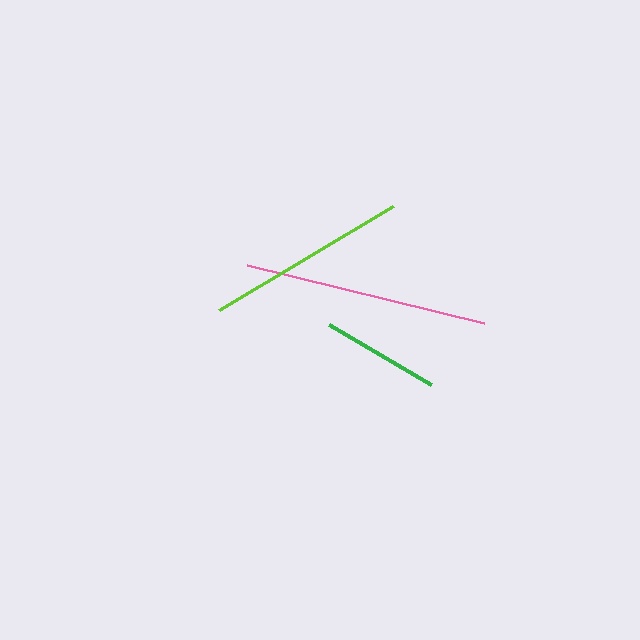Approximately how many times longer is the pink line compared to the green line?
The pink line is approximately 2.1 times the length of the green line.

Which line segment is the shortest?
The green line is the shortest at approximately 118 pixels.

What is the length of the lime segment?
The lime segment is approximately 203 pixels long.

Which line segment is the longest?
The pink line is the longest at approximately 244 pixels.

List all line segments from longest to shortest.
From longest to shortest: pink, lime, green.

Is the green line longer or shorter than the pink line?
The pink line is longer than the green line.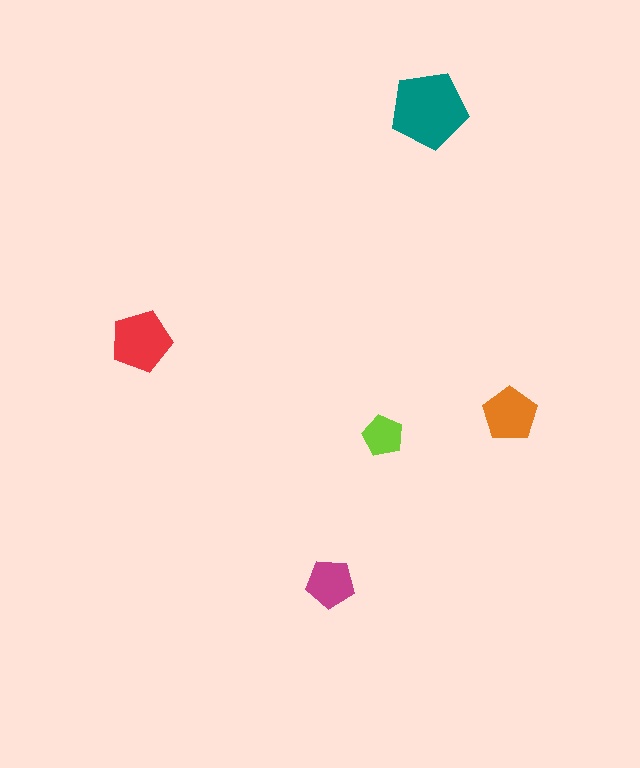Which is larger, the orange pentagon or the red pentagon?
The red one.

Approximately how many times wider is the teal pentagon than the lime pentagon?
About 2 times wider.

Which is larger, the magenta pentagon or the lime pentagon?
The magenta one.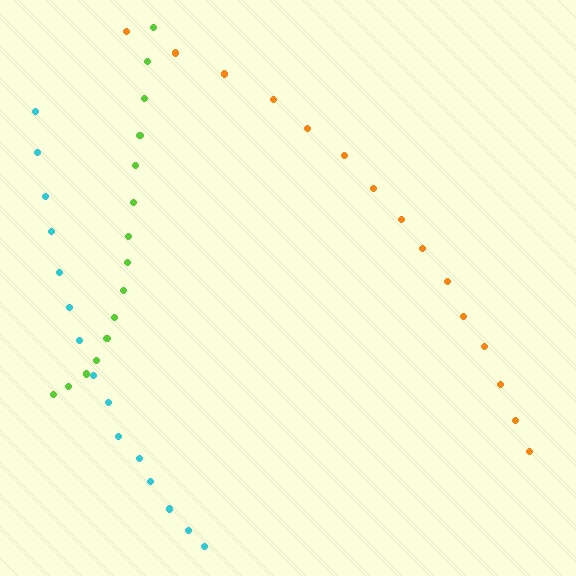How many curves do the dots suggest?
There are 3 distinct paths.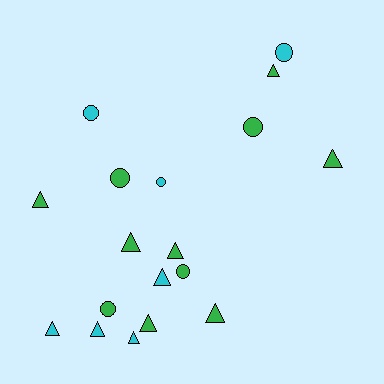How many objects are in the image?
There are 18 objects.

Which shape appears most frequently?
Triangle, with 11 objects.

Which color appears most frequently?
Green, with 11 objects.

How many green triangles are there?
There are 7 green triangles.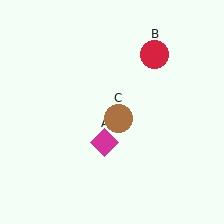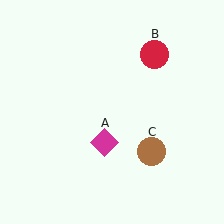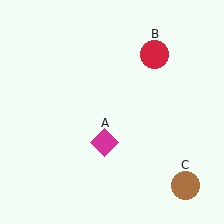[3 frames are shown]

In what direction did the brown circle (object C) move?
The brown circle (object C) moved down and to the right.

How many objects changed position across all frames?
1 object changed position: brown circle (object C).